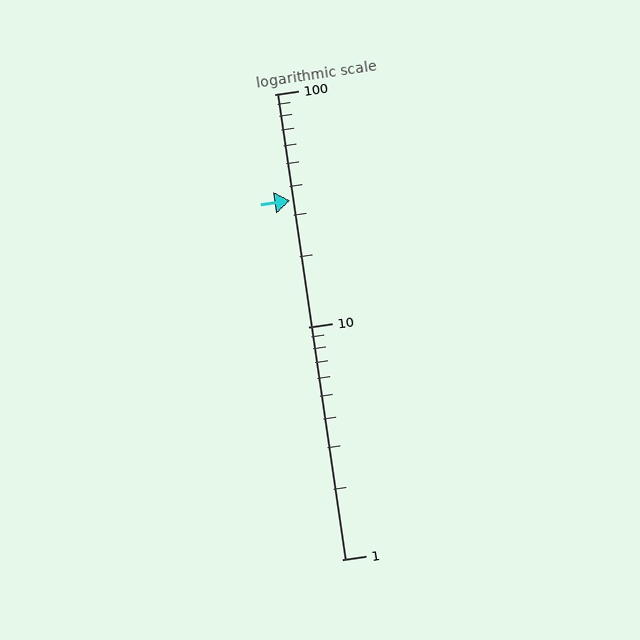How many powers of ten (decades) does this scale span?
The scale spans 2 decades, from 1 to 100.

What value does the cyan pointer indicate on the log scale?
The pointer indicates approximately 35.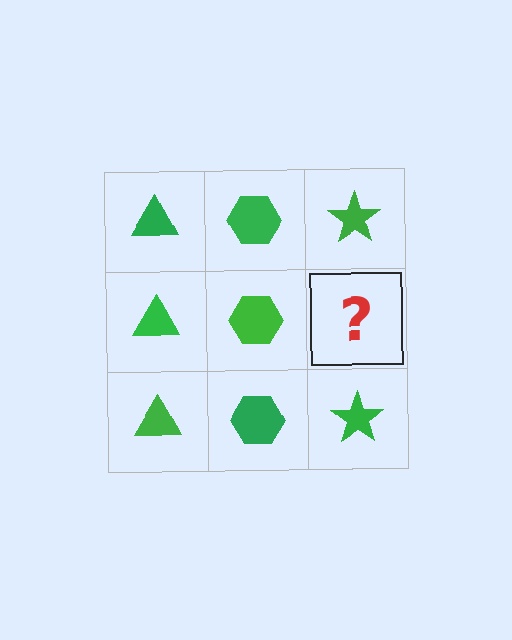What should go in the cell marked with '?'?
The missing cell should contain a green star.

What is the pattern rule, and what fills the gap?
The rule is that each column has a consistent shape. The gap should be filled with a green star.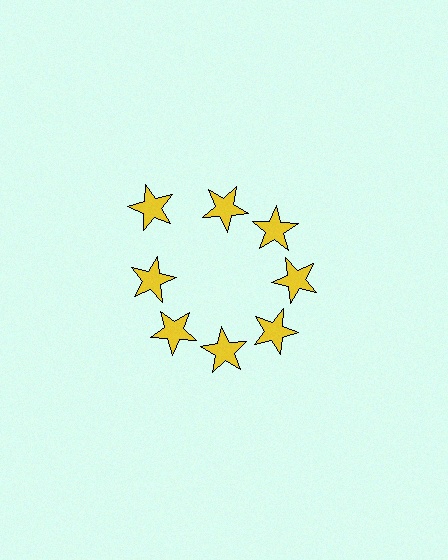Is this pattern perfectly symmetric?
No. The 8 yellow stars are arranged in a ring, but one element near the 10 o'clock position is pushed outward from the center, breaking the 8-fold rotational symmetry.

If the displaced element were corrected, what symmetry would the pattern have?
It would have 8-fold rotational symmetry — the pattern would map onto itself every 45 degrees.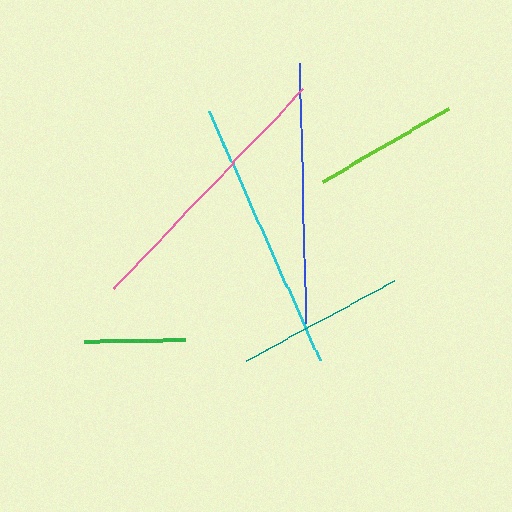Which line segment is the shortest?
The green line is the shortest at approximately 101 pixels.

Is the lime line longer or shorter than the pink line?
The pink line is longer than the lime line.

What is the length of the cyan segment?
The cyan segment is approximately 272 pixels long.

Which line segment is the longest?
The pink line is the longest at approximately 276 pixels.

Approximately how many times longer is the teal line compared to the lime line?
The teal line is approximately 1.2 times the length of the lime line.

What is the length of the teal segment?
The teal segment is approximately 169 pixels long.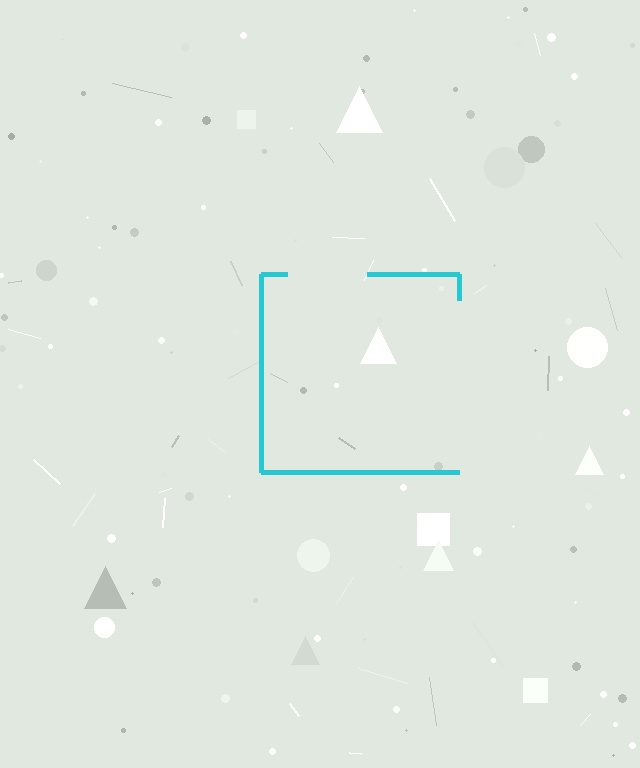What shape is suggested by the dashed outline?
The dashed outline suggests a square.